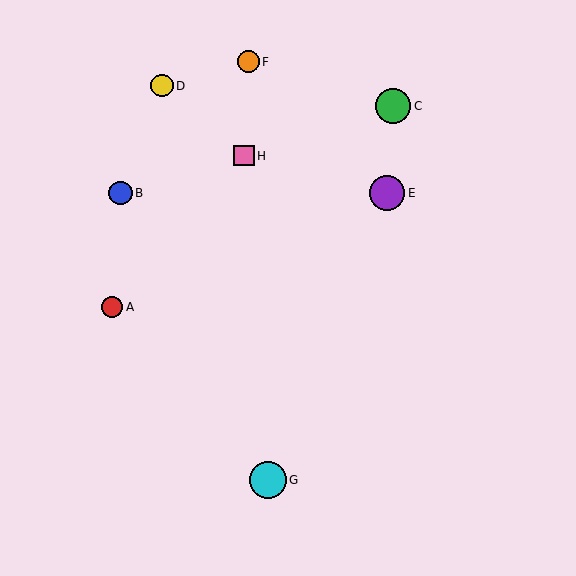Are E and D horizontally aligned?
No, E is at y≈193 and D is at y≈86.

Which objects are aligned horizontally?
Objects B, E are aligned horizontally.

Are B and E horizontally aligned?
Yes, both are at y≈193.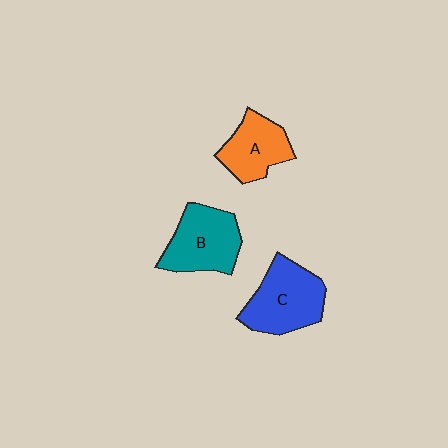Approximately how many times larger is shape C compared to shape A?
Approximately 1.3 times.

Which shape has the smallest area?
Shape A (orange).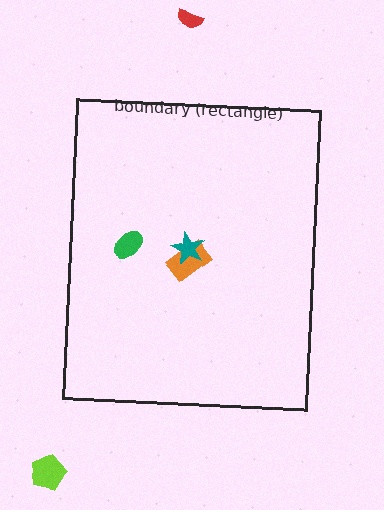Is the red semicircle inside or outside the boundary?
Outside.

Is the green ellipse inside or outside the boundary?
Inside.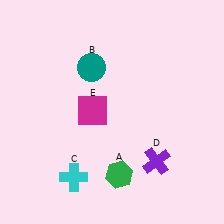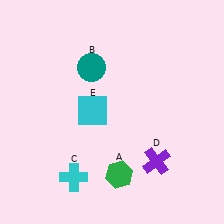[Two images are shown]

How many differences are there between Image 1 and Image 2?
There is 1 difference between the two images.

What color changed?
The square (E) changed from magenta in Image 1 to cyan in Image 2.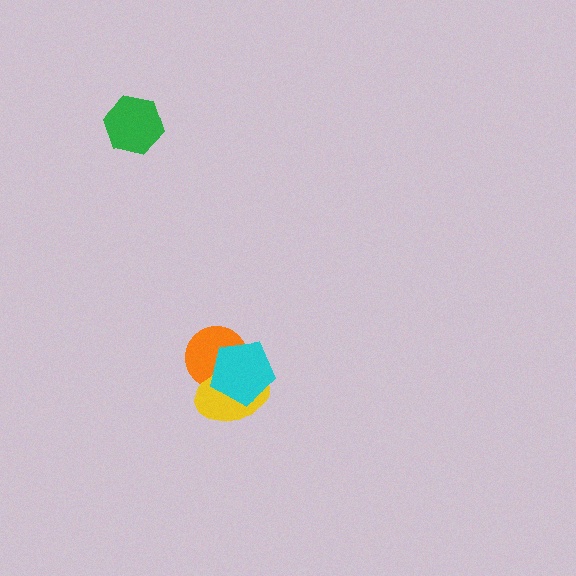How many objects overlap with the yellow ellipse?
2 objects overlap with the yellow ellipse.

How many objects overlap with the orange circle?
2 objects overlap with the orange circle.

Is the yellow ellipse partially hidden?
Yes, it is partially covered by another shape.